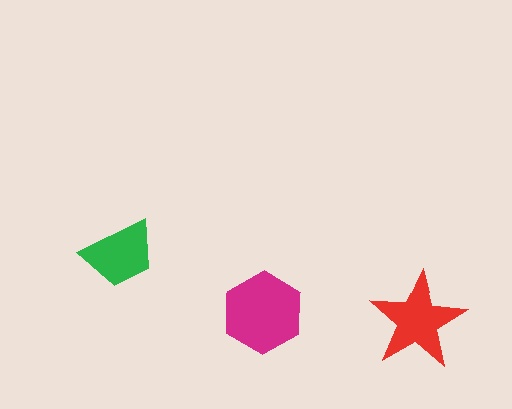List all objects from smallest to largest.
The green trapezoid, the red star, the magenta hexagon.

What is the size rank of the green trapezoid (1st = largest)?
3rd.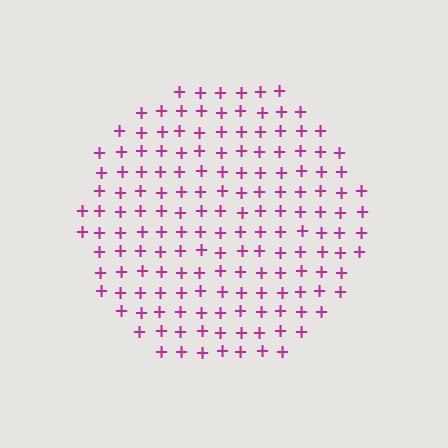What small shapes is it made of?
It is made of small plus signs.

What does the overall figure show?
The overall figure shows a circle.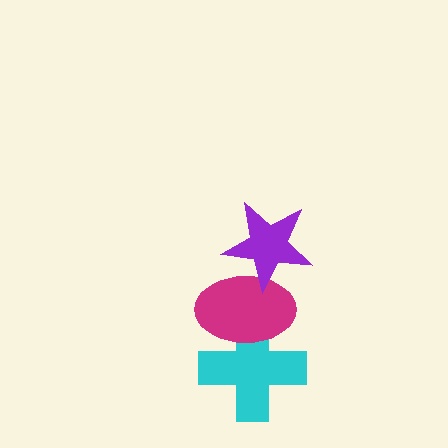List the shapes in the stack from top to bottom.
From top to bottom: the purple star, the magenta ellipse, the cyan cross.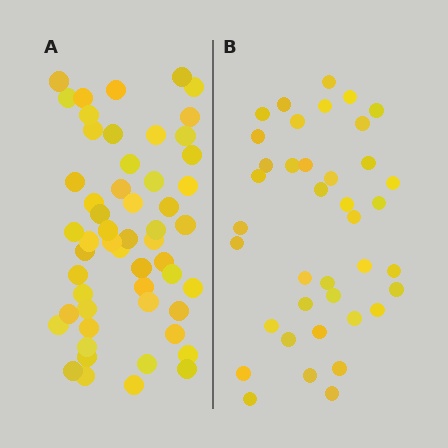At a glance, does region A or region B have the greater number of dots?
Region A (the left region) has more dots.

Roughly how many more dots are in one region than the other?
Region A has approximately 15 more dots than region B.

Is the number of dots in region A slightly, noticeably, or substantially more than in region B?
Region A has noticeably more, but not dramatically so. The ratio is roughly 1.4 to 1.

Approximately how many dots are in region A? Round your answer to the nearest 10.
About 50 dots. (The exact count is 54, which rounds to 50.)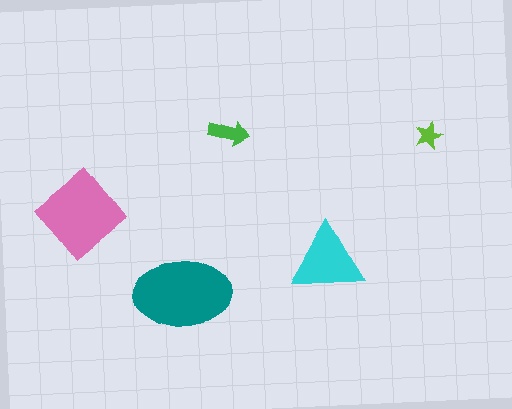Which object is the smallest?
The lime star.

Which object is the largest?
The teal ellipse.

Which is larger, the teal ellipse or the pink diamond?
The teal ellipse.